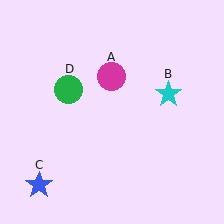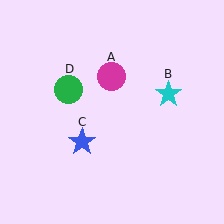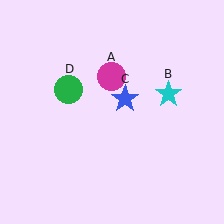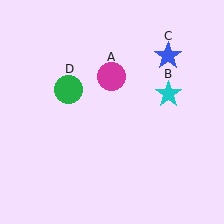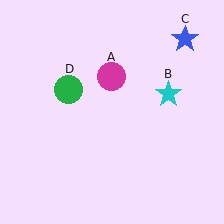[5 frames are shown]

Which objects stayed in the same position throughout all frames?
Magenta circle (object A) and cyan star (object B) and green circle (object D) remained stationary.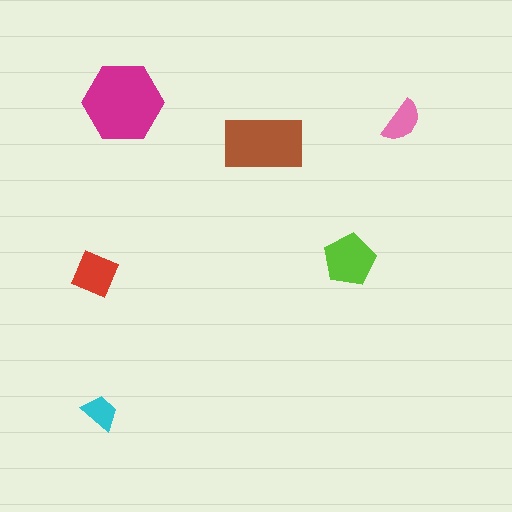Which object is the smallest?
The cyan trapezoid.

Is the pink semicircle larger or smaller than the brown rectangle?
Smaller.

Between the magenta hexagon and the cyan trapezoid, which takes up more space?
The magenta hexagon.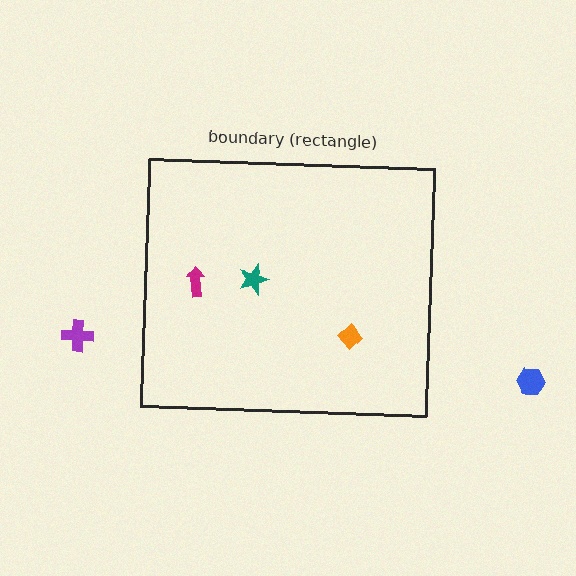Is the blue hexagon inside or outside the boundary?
Outside.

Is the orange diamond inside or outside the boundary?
Inside.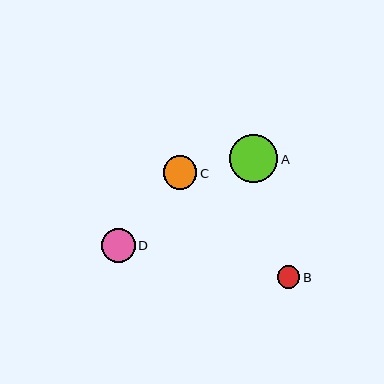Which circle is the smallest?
Circle B is the smallest with a size of approximately 23 pixels.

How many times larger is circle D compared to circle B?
Circle D is approximately 1.5 times the size of circle B.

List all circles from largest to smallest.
From largest to smallest: A, D, C, B.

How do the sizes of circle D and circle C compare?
Circle D and circle C are approximately the same size.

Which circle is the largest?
Circle A is the largest with a size of approximately 48 pixels.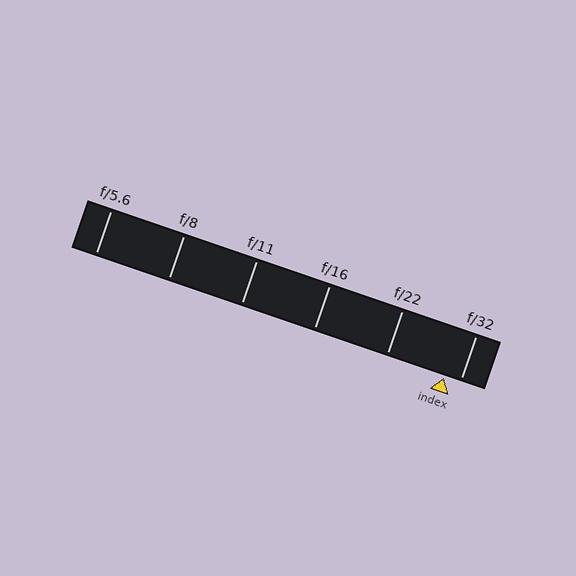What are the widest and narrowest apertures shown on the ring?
The widest aperture shown is f/5.6 and the narrowest is f/32.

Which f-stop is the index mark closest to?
The index mark is closest to f/32.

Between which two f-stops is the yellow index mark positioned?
The index mark is between f/22 and f/32.